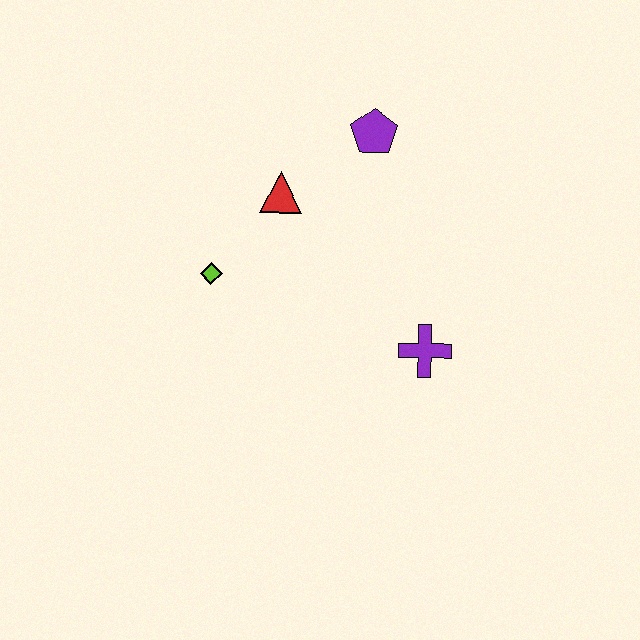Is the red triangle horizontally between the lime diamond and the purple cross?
Yes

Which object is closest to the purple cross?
The red triangle is closest to the purple cross.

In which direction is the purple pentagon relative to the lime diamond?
The purple pentagon is to the right of the lime diamond.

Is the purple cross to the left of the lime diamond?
No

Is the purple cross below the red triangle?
Yes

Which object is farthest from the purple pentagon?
The purple cross is farthest from the purple pentagon.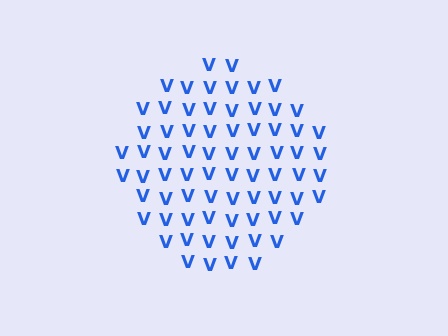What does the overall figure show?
The overall figure shows a circle.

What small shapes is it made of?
It is made of small letter V's.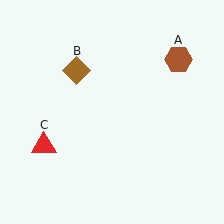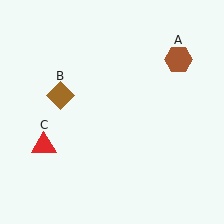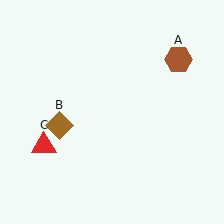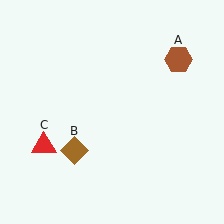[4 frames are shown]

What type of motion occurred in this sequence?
The brown diamond (object B) rotated counterclockwise around the center of the scene.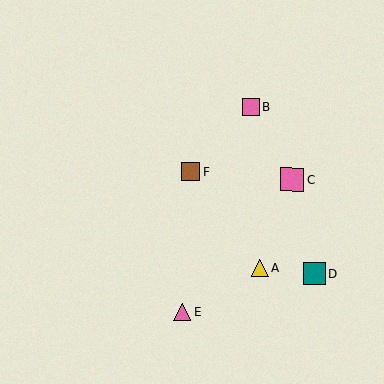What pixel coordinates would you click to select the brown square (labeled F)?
Click at (191, 172) to select the brown square F.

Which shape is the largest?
The pink square (labeled C) is the largest.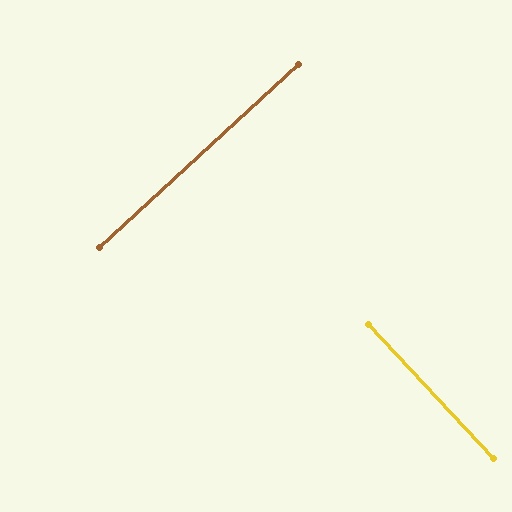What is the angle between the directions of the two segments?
Approximately 89 degrees.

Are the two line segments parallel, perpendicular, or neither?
Perpendicular — they meet at approximately 89°.